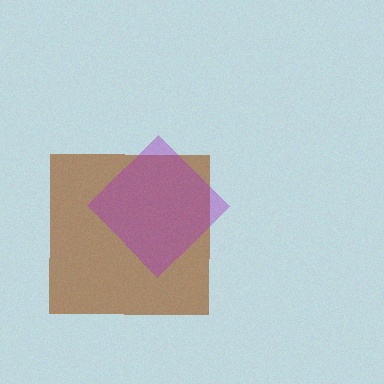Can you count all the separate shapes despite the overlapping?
Yes, there are 2 separate shapes.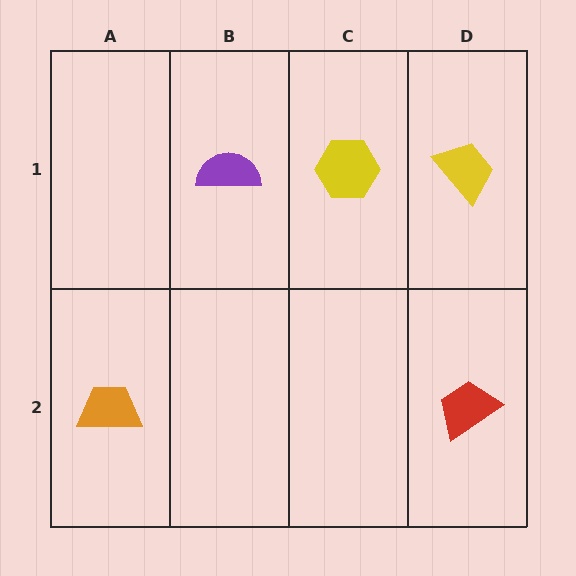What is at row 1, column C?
A yellow hexagon.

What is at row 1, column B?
A purple semicircle.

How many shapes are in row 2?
2 shapes.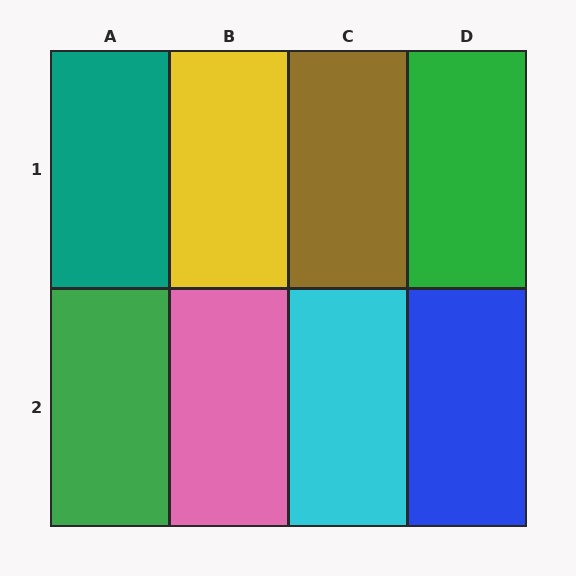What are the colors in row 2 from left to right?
Green, pink, cyan, blue.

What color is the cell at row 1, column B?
Yellow.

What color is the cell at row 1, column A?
Teal.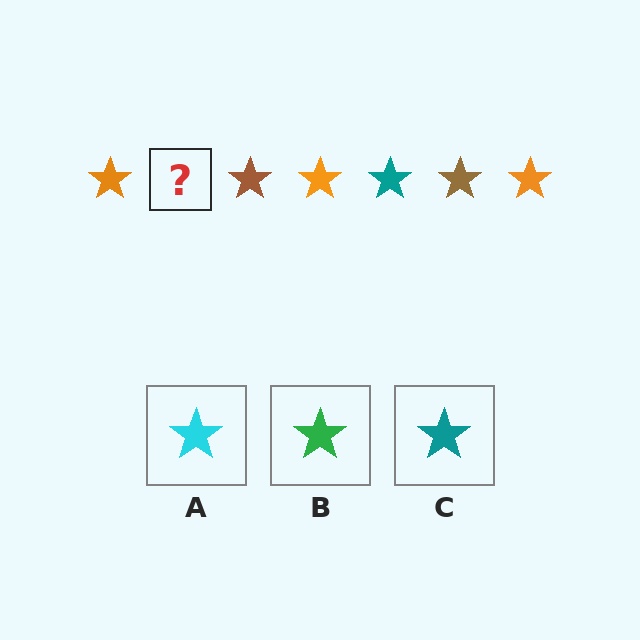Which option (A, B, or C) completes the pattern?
C.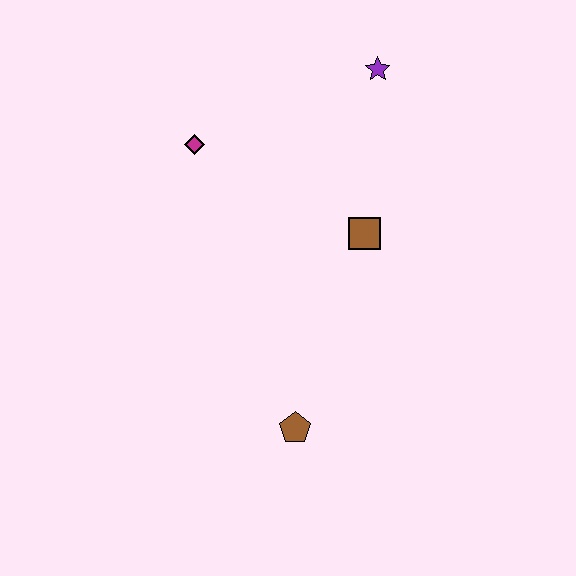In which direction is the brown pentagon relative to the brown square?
The brown pentagon is below the brown square.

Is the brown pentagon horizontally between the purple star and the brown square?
No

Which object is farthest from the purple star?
The brown pentagon is farthest from the purple star.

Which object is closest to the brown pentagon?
The brown square is closest to the brown pentagon.